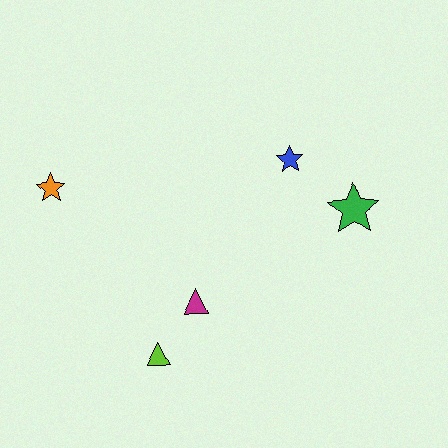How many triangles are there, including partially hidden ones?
There are 2 triangles.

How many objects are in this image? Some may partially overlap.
There are 5 objects.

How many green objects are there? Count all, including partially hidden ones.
There is 1 green object.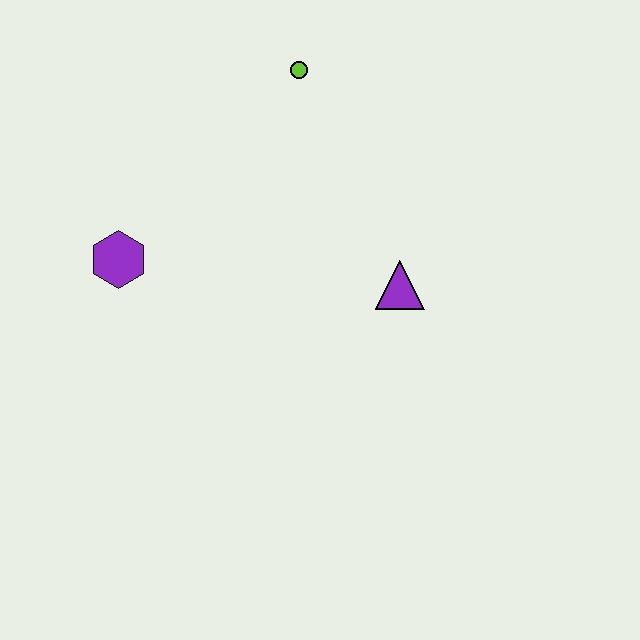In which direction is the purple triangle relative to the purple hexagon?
The purple triangle is to the right of the purple hexagon.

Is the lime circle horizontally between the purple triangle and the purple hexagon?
Yes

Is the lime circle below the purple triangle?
No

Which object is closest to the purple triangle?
The lime circle is closest to the purple triangle.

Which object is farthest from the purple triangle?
The purple hexagon is farthest from the purple triangle.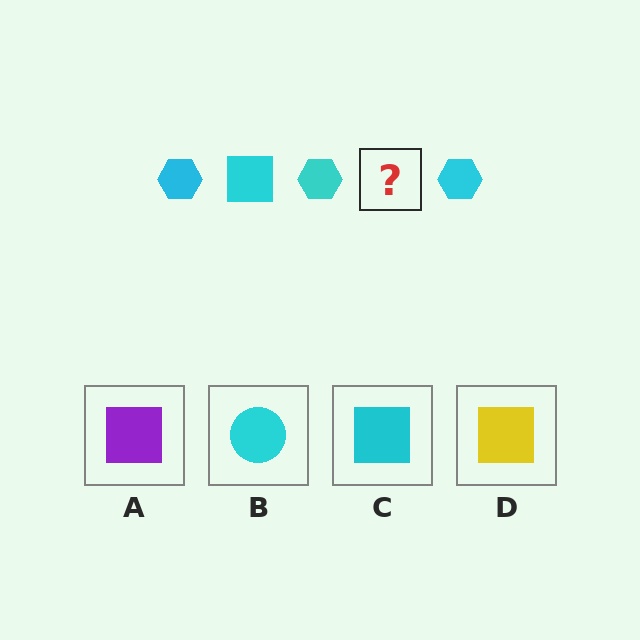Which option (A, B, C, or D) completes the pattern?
C.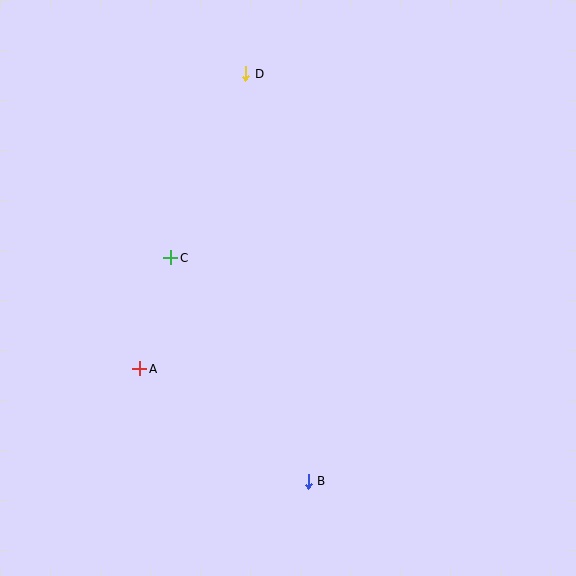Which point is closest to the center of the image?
Point C at (171, 258) is closest to the center.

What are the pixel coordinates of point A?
Point A is at (140, 369).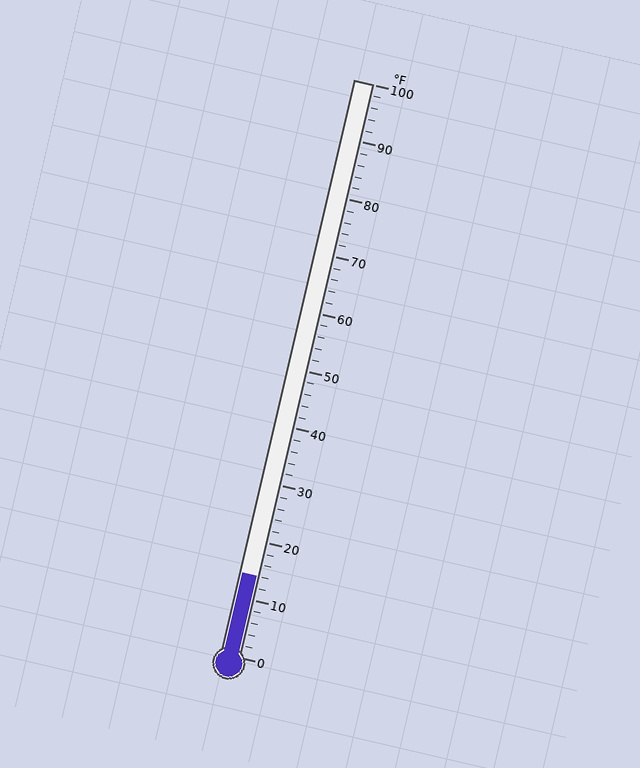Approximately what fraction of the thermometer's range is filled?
The thermometer is filled to approximately 15% of its range.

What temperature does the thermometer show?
The thermometer shows approximately 14°F.